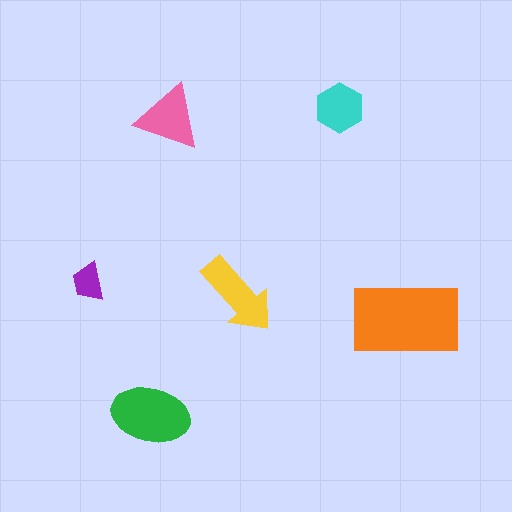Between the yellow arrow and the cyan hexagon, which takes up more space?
The yellow arrow.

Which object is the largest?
The orange rectangle.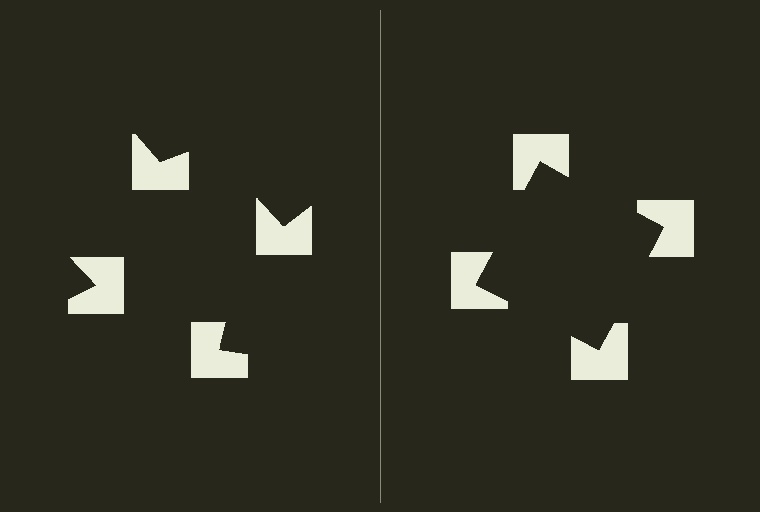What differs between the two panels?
The notched squares are positioned identically on both sides; only the wedge orientations differ. On the right they align to a square; on the left they are misaligned.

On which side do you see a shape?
An illusory square appears on the right side. On the left side the wedge cuts are rotated, so no coherent shape forms.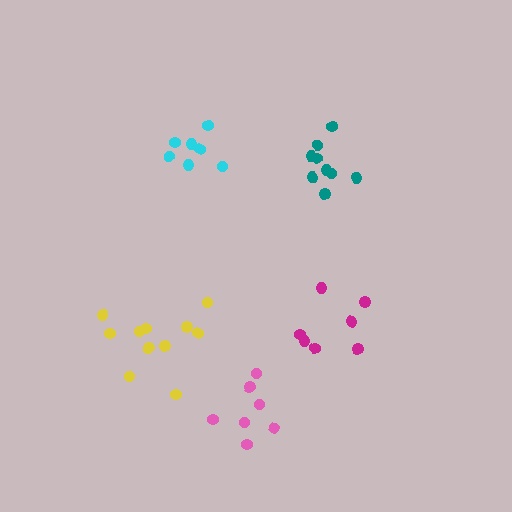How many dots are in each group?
Group 1: 11 dots, Group 2: 7 dots, Group 3: 9 dots, Group 4: 7 dots, Group 5: 7 dots (41 total).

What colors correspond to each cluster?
The clusters are colored: yellow, pink, teal, cyan, magenta.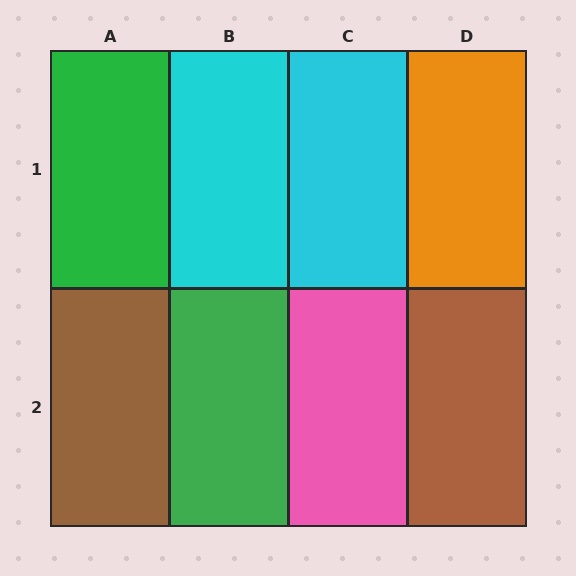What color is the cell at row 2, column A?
Brown.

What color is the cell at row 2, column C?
Pink.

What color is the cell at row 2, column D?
Brown.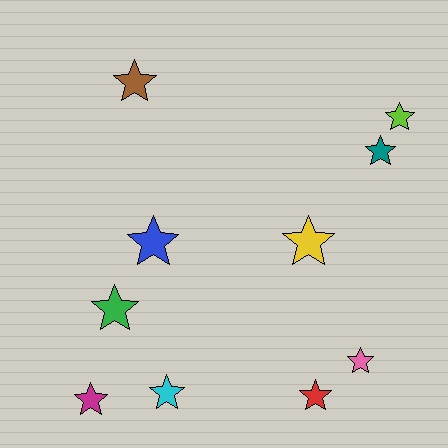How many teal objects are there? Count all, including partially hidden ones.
There is 1 teal object.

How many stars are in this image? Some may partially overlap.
There are 10 stars.